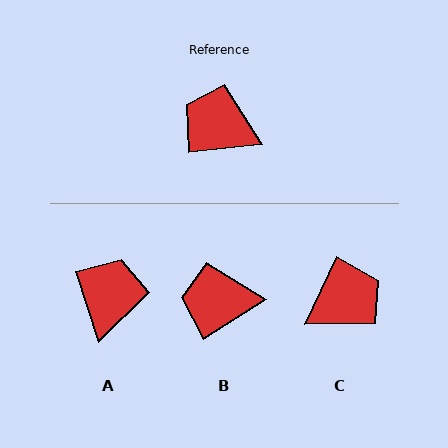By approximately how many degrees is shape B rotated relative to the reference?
Approximately 25 degrees counter-clockwise.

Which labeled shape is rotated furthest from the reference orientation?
C, about 122 degrees away.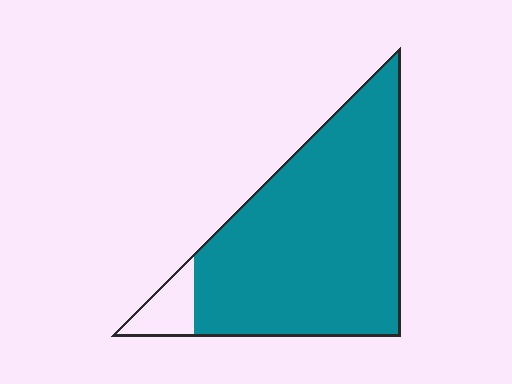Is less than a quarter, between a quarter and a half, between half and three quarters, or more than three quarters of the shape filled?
More than three quarters.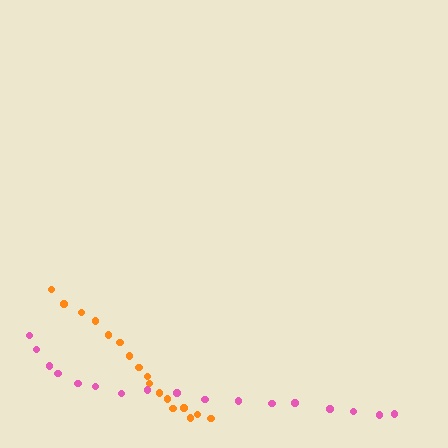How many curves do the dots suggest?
There are 2 distinct paths.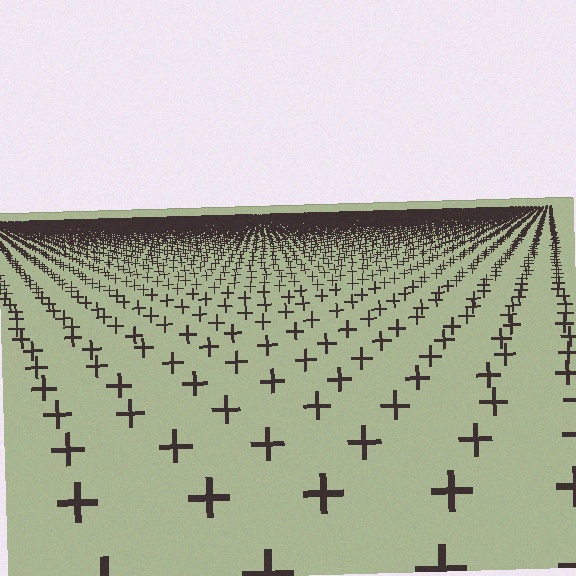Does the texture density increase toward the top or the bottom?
Density increases toward the top.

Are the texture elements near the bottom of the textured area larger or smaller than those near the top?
Larger. Near the bottom, elements are closer to the viewer and appear at a bigger on-screen size.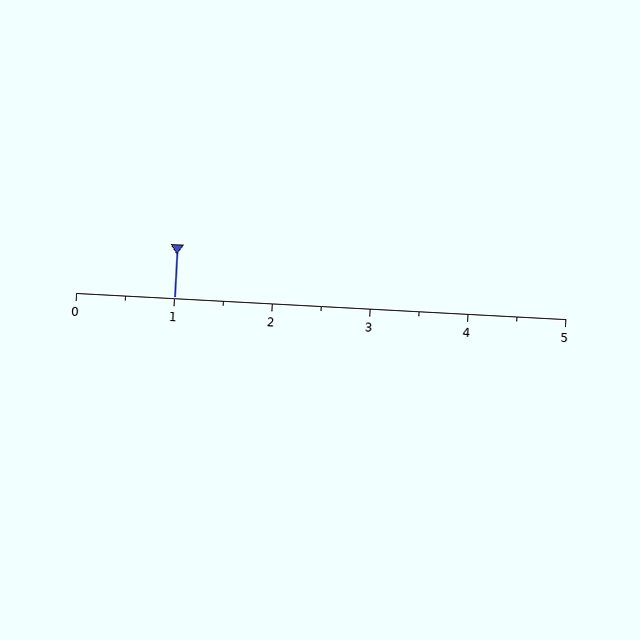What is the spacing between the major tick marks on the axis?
The major ticks are spaced 1 apart.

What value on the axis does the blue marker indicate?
The marker indicates approximately 1.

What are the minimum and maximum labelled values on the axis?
The axis runs from 0 to 5.